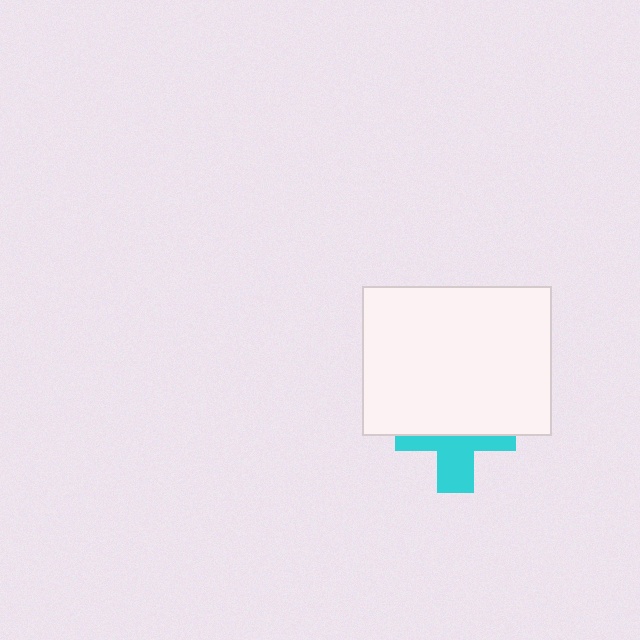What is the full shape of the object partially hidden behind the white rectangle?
The partially hidden object is a cyan cross.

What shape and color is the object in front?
The object in front is a white rectangle.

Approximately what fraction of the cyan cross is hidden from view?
Roughly 55% of the cyan cross is hidden behind the white rectangle.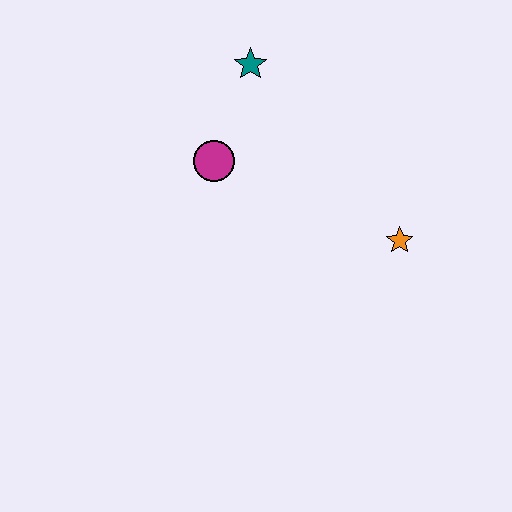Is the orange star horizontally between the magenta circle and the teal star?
No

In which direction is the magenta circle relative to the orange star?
The magenta circle is to the left of the orange star.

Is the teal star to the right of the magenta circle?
Yes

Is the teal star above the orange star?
Yes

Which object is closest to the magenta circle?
The teal star is closest to the magenta circle.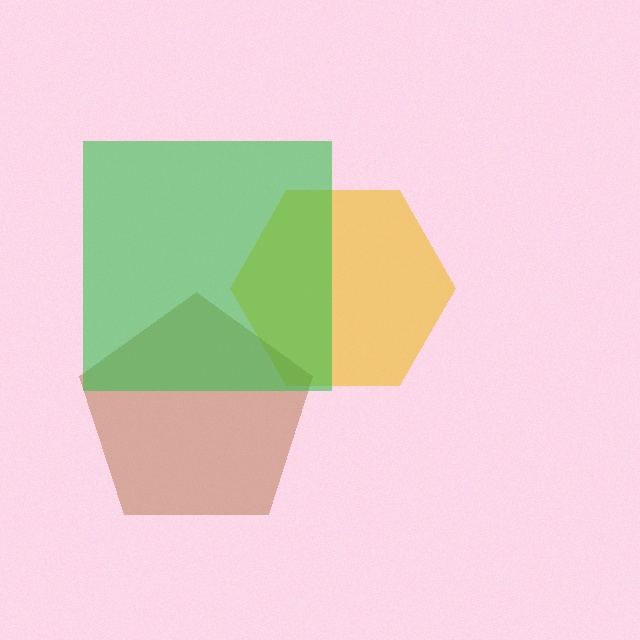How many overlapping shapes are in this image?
There are 3 overlapping shapes in the image.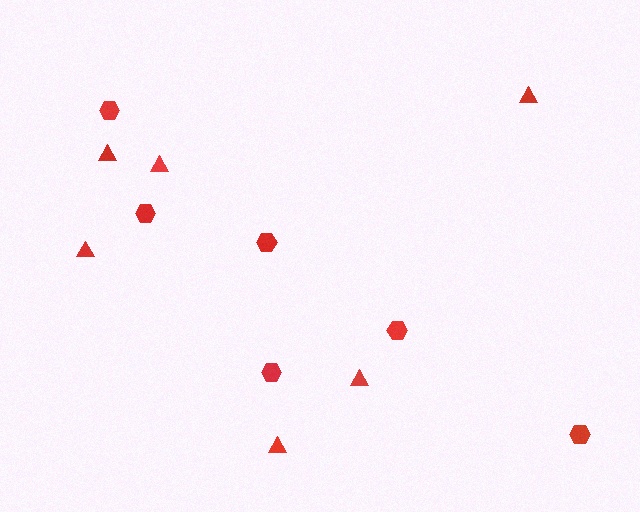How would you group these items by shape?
There are 2 groups: one group of triangles (6) and one group of hexagons (6).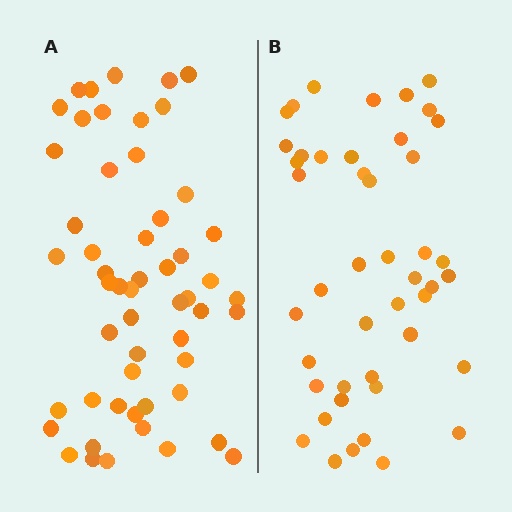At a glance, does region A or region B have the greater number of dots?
Region A (the left region) has more dots.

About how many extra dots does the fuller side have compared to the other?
Region A has roughly 8 or so more dots than region B.